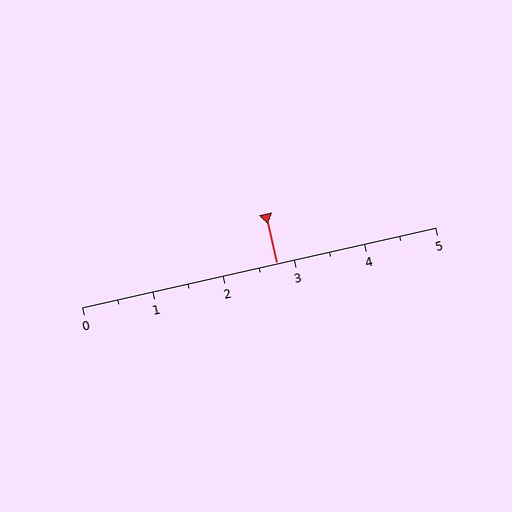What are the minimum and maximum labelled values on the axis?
The axis runs from 0 to 5.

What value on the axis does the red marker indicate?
The marker indicates approximately 2.8.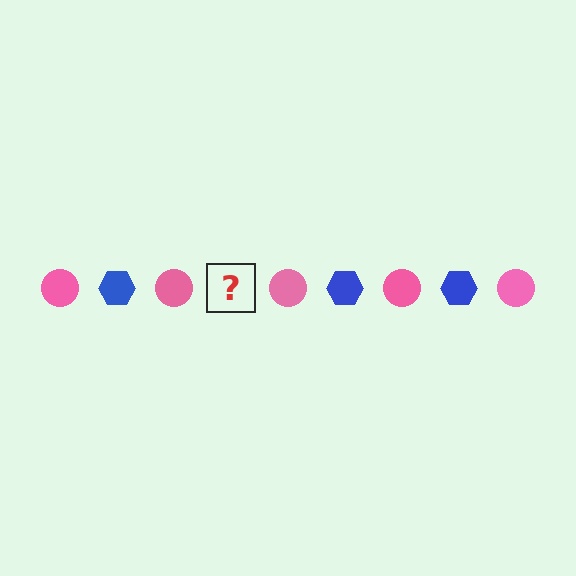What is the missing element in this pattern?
The missing element is a blue hexagon.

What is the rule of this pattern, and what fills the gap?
The rule is that the pattern alternates between pink circle and blue hexagon. The gap should be filled with a blue hexagon.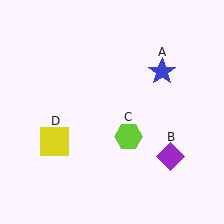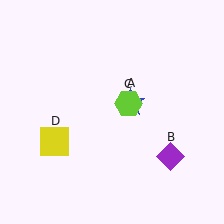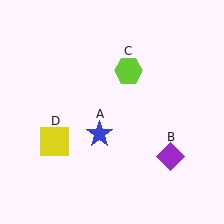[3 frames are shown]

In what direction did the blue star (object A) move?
The blue star (object A) moved down and to the left.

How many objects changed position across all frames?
2 objects changed position: blue star (object A), lime hexagon (object C).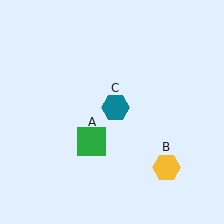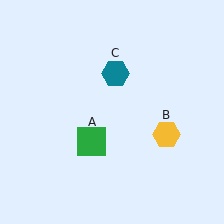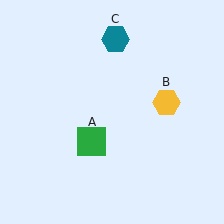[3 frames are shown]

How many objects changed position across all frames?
2 objects changed position: yellow hexagon (object B), teal hexagon (object C).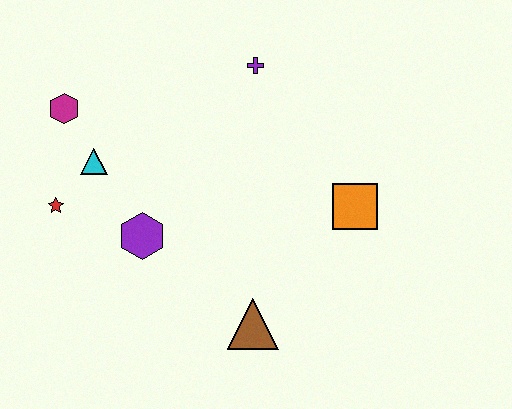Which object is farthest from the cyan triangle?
The orange square is farthest from the cyan triangle.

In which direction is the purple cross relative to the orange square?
The purple cross is above the orange square.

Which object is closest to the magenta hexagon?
The cyan triangle is closest to the magenta hexagon.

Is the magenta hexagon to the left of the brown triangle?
Yes